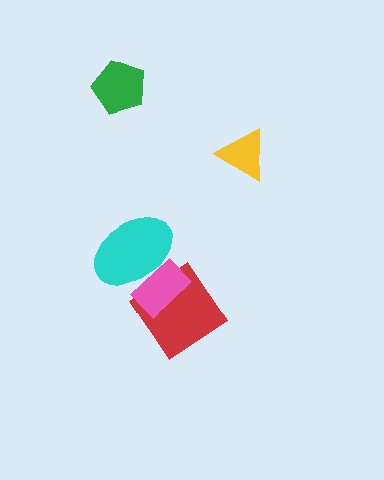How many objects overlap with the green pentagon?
0 objects overlap with the green pentagon.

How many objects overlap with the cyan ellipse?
1 object overlaps with the cyan ellipse.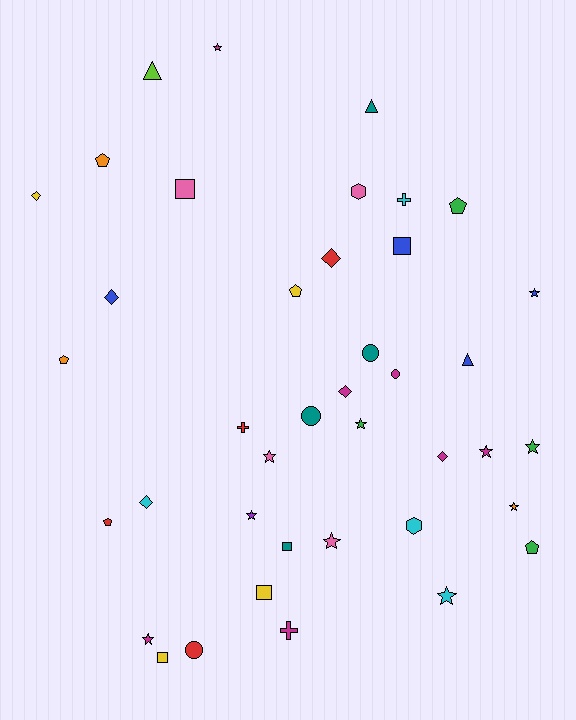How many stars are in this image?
There are 11 stars.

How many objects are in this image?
There are 40 objects.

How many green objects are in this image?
There are 4 green objects.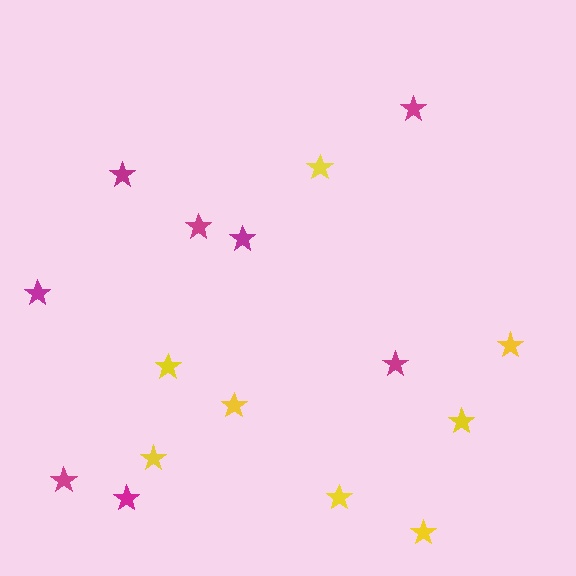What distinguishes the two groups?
There are 2 groups: one group of yellow stars (8) and one group of magenta stars (8).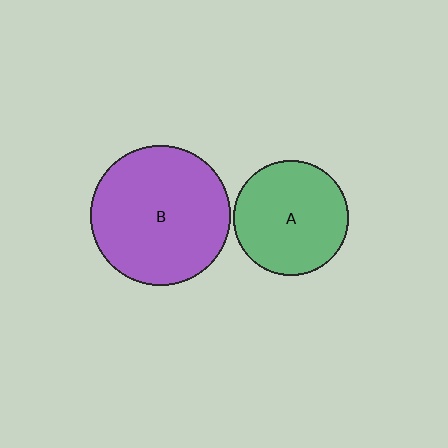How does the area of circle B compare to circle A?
Approximately 1.5 times.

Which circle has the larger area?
Circle B (purple).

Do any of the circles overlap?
No, none of the circles overlap.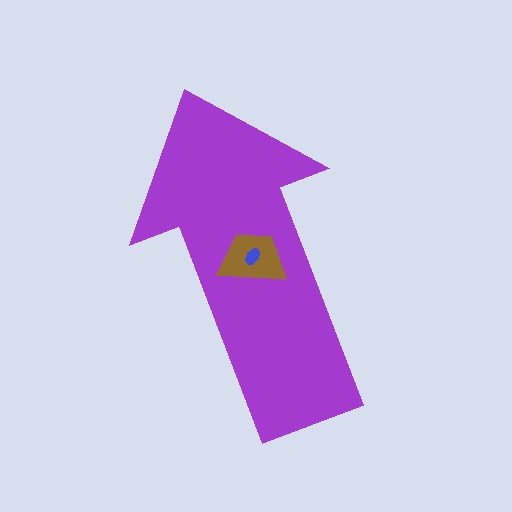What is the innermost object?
The blue ellipse.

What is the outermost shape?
The purple arrow.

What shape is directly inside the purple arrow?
The brown trapezoid.